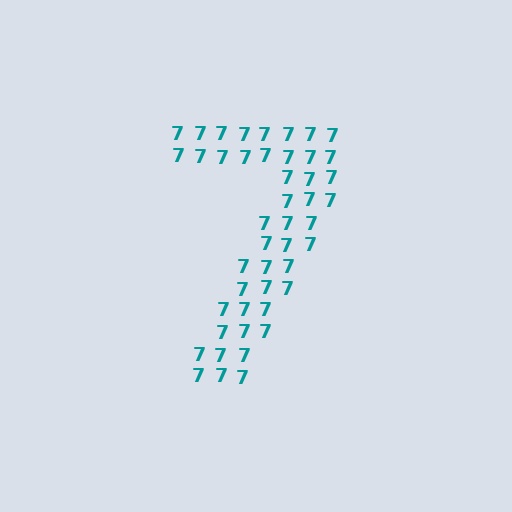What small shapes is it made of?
It is made of small digit 7's.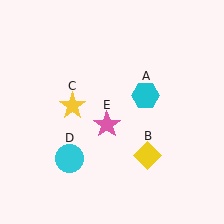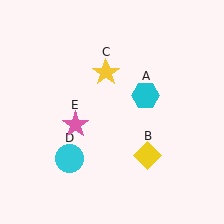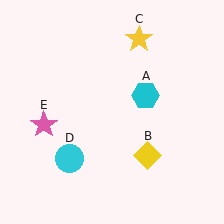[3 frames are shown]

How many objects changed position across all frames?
2 objects changed position: yellow star (object C), pink star (object E).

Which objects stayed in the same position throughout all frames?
Cyan hexagon (object A) and yellow diamond (object B) and cyan circle (object D) remained stationary.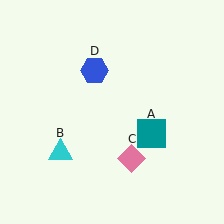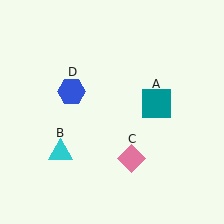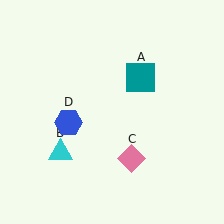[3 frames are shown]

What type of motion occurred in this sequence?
The teal square (object A), blue hexagon (object D) rotated counterclockwise around the center of the scene.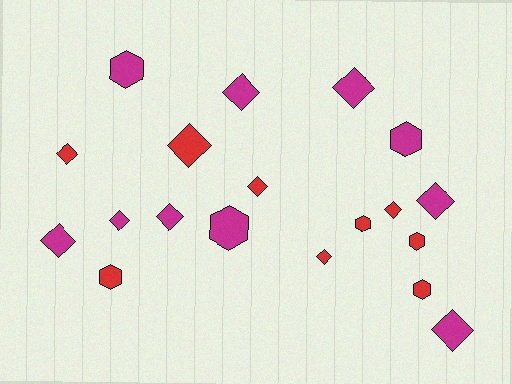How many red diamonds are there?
There are 5 red diamonds.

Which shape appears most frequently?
Diamond, with 12 objects.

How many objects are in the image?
There are 19 objects.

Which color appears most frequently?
Magenta, with 10 objects.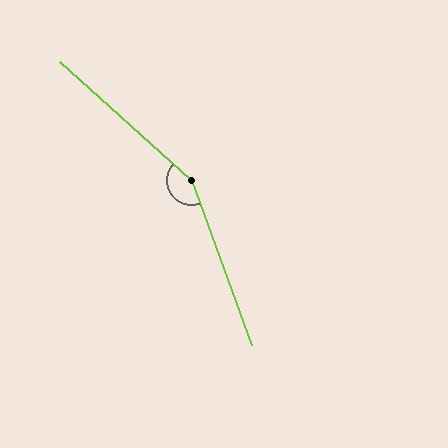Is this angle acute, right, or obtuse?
It is obtuse.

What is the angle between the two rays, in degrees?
Approximately 152 degrees.